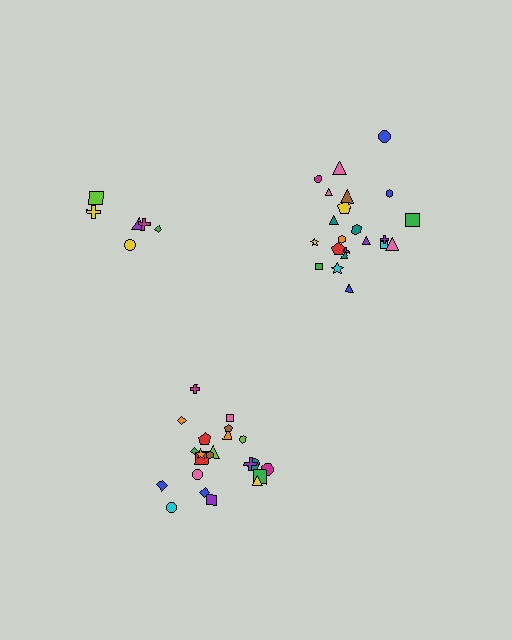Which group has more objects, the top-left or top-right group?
The top-right group.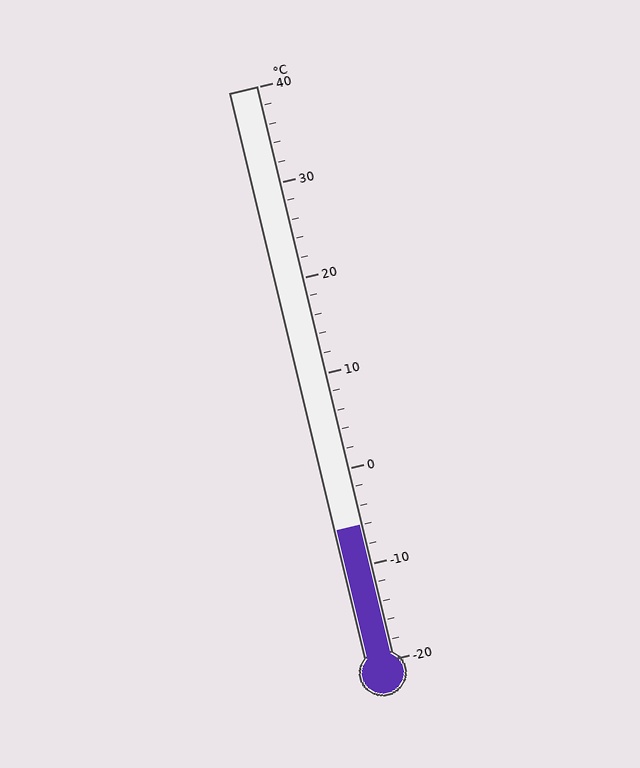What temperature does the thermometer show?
The thermometer shows approximately -6°C.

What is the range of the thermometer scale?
The thermometer scale ranges from -20°C to 40°C.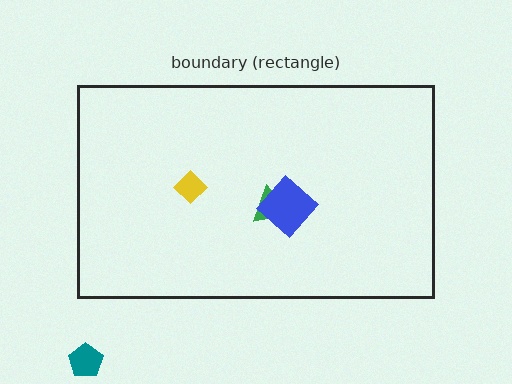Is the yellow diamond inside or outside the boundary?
Inside.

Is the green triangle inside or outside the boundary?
Inside.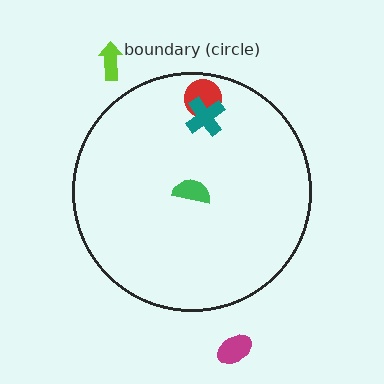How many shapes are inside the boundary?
3 inside, 2 outside.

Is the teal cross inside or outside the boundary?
Inside.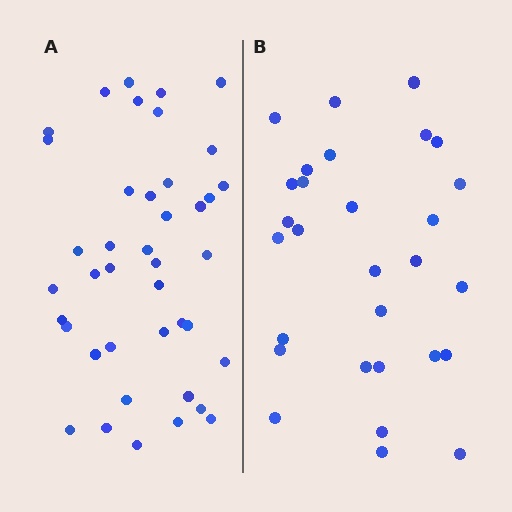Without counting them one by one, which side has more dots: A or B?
Region A (the left region) has more dots.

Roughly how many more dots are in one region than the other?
Region A has roughly 12 or so more dots than region B.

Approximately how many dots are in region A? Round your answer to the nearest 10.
About 40 dots. (The exact count is 41, which rounds to 40.)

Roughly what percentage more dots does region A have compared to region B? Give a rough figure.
About 40% more.